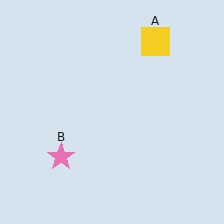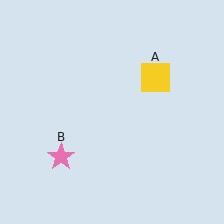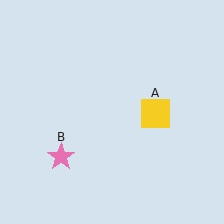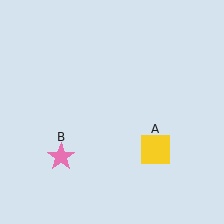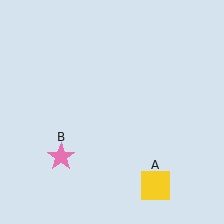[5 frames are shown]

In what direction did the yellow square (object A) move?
The yellow square (object A) moved down.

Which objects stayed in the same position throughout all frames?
Pink star (object B) remained stationary.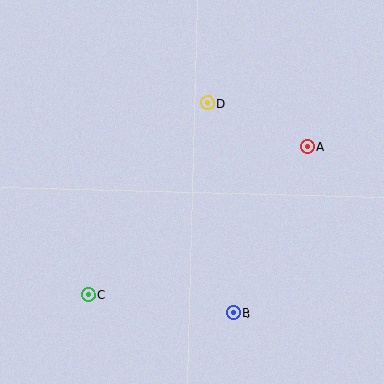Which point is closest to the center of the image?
Point D at (208, 103) is closest to the center.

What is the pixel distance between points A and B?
The distance between A and B is 182 pixels.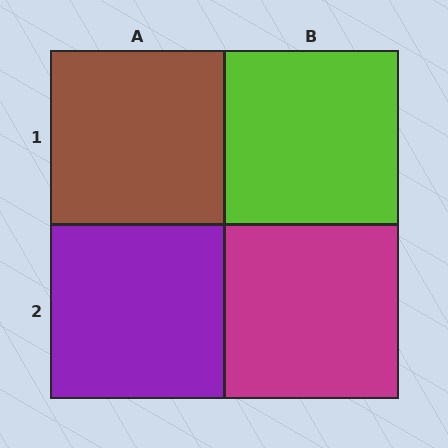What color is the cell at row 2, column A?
Purple.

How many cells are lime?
1 cell is lime.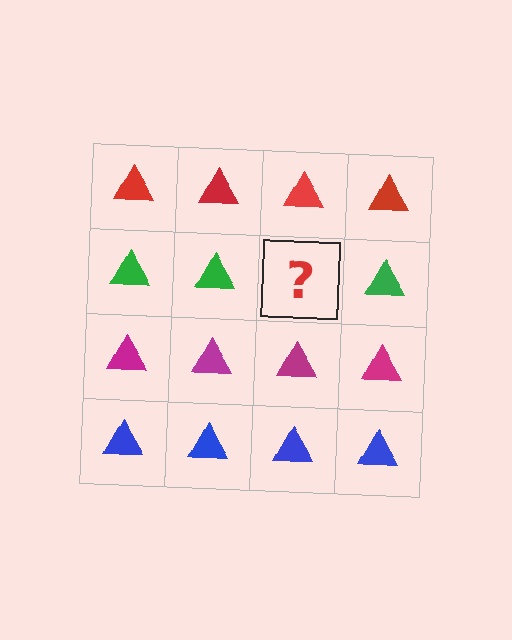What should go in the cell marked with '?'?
The missing cell should contain a green triangle.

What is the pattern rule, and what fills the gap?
The rule is that each row has a consistent color. The gap should be filled with a green triangle.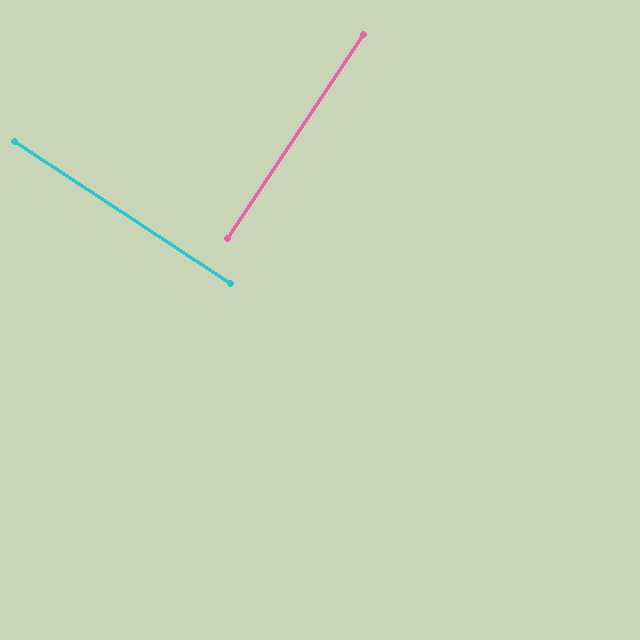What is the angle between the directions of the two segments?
Approximately 90 degrees.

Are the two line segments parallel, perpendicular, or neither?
Perpendicular — they meet at approximately 90°.